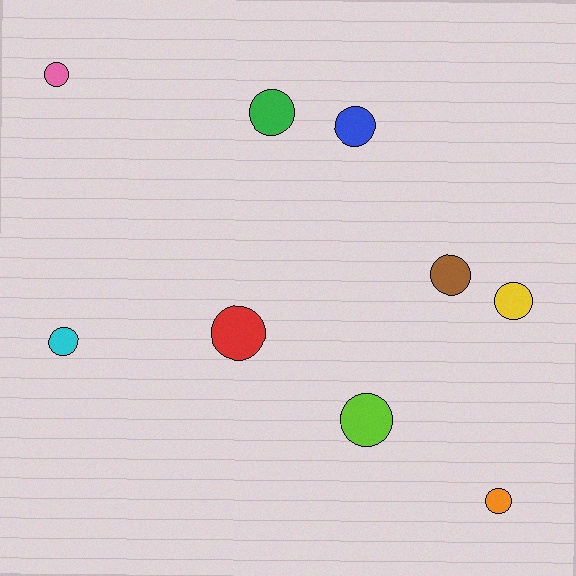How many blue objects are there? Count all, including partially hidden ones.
There is 1 blue object.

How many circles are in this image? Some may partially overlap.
There are 9 circles.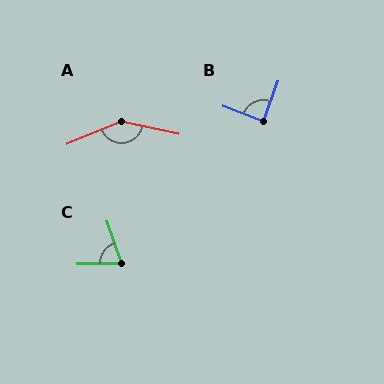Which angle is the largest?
A, at approximately 145 degrees.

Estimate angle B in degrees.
Approximately 89 degrees.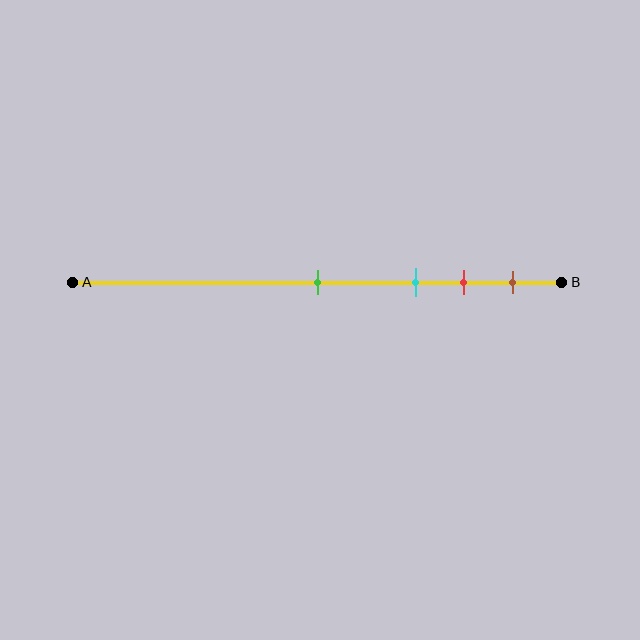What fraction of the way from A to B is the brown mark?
The brown mark is approximately 90% (0.9) of the way from A to B.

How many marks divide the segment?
There are 4 marks dividing the segment.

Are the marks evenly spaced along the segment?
No, the marks are not evenly spaced.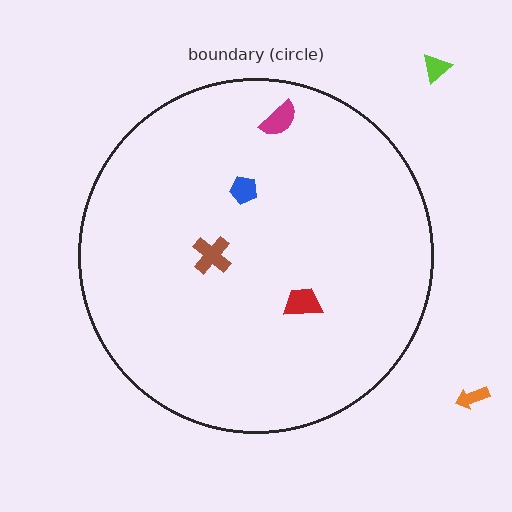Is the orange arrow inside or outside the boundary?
Outside.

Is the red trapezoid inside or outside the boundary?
Inside.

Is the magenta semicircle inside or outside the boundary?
Inside.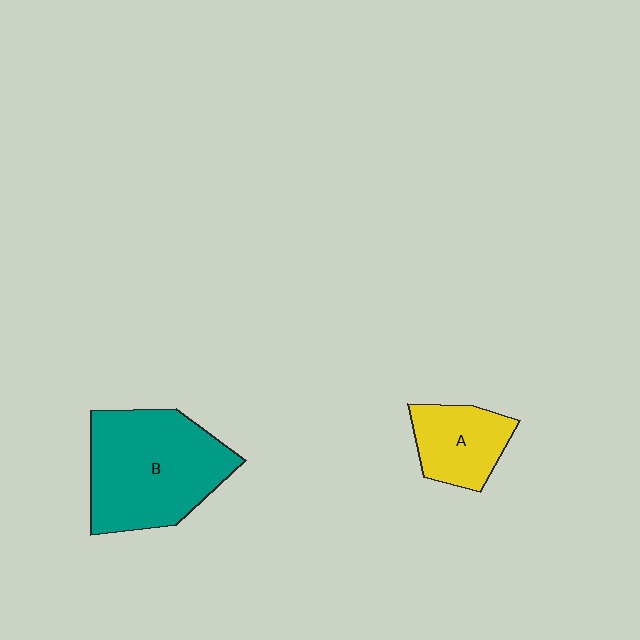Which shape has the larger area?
Shape B (teal).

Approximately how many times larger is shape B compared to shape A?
Approximately 2.1 times.